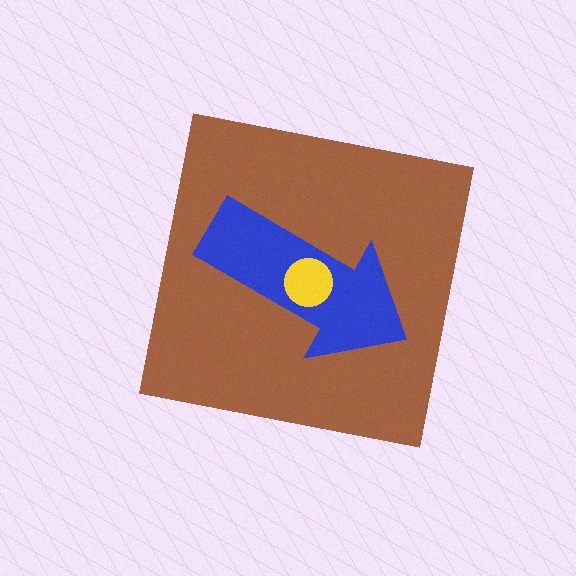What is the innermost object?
The yellow circle.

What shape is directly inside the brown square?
The blue arrow.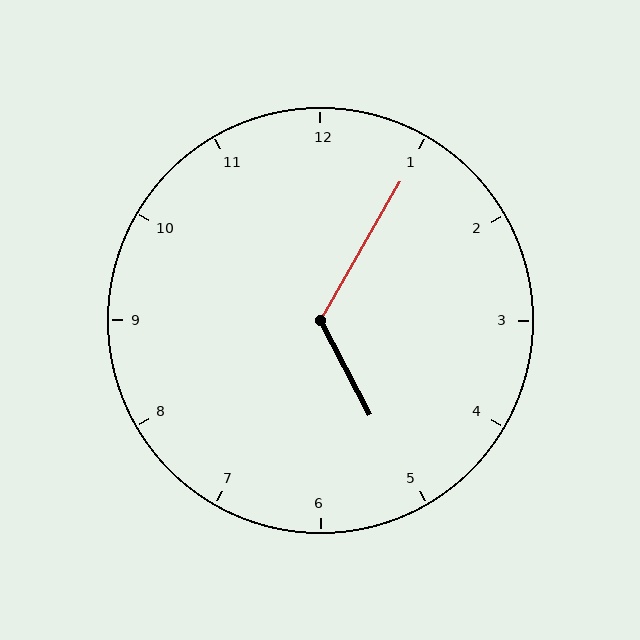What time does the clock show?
5:05.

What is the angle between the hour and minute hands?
Approximately 122 degrees.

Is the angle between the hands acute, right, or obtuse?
It is obtuse.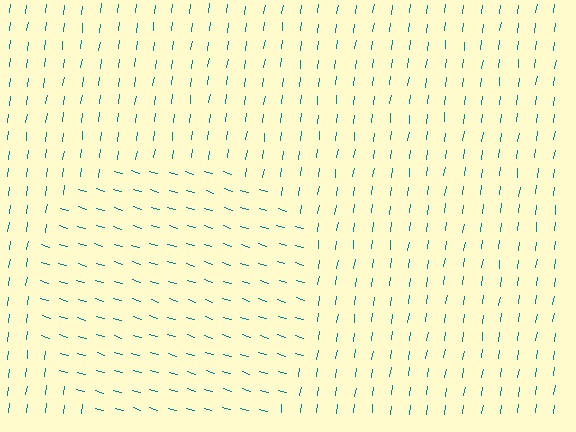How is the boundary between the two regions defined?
The boundary is defined purely by a change in line orientation (approximately 81 degrees difference). All lines are the same color and thickness.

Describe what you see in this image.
The image is filled with small teal line segments. A circle region in the image has lines oriented differently from the surrounding lines, creating a visible texture boundary.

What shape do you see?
I see a circle.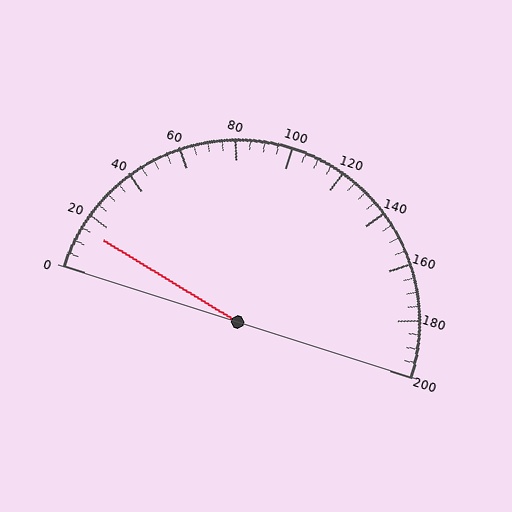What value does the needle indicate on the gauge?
The needle indicates approximately 15.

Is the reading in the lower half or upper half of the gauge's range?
The reading is in the lower half of the range (0 to 200).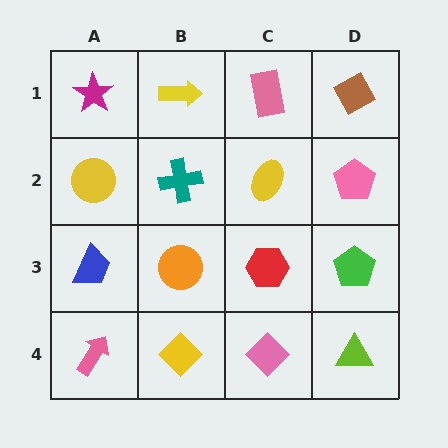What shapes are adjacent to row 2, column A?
A magenta star (row 1, column A), a blue trapezoid (row 3, column A), a teal cross (row 2, column B).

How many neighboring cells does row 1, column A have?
2.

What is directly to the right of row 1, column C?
A brown diamond.